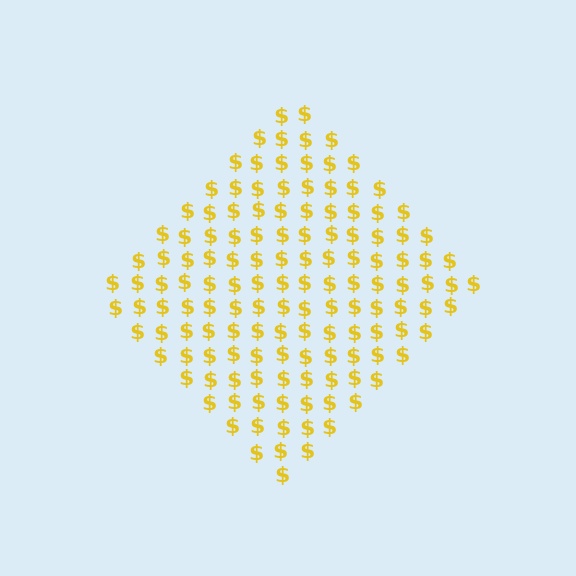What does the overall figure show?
The overall figure shows a diamond.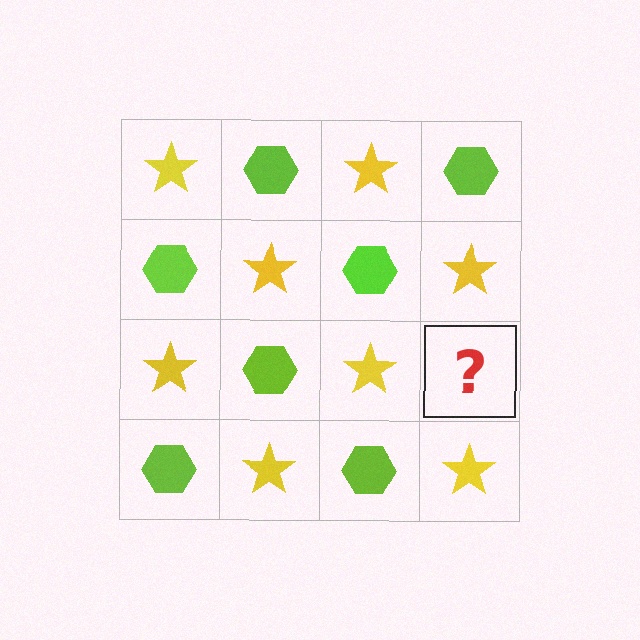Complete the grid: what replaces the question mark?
The question mark should be replaced with a lime hexagon.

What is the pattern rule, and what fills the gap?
The rule is that it alternates yellow star and lime hexagon in a checkerboard pattern. The gap should be filled with a lime hexagon.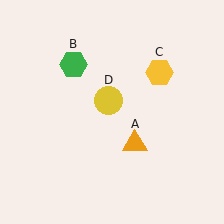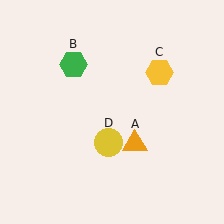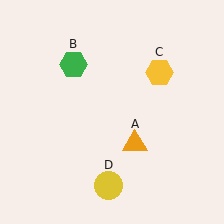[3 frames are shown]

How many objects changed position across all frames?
1 object changed position: yellow circle (object D).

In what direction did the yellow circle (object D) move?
The yellow circle (object D) moved down.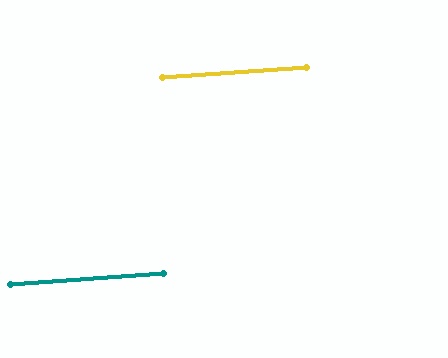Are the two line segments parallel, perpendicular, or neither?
Parallel — their directions differ by only 0.2°.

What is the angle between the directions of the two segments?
Approximately 0 degrees.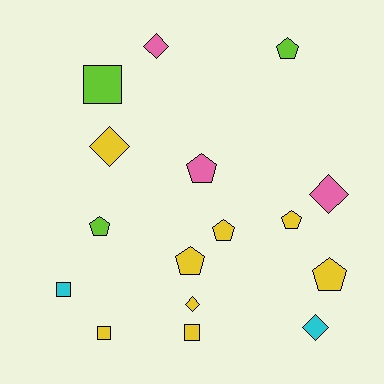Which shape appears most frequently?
Pentagon, with 7 objects.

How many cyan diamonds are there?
There is 1 cyan diamond.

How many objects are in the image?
There are 16 objects.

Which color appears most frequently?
Yellow, with 8 objects.